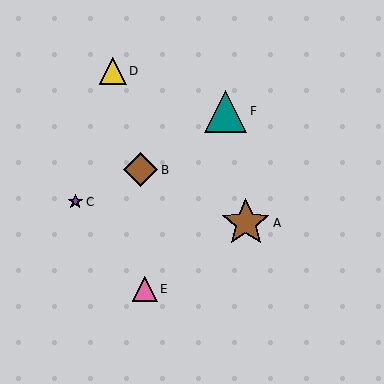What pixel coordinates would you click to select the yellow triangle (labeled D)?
Click at (113, 71) to select the yellow triangle D.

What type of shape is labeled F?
Shape F is a teal triangle.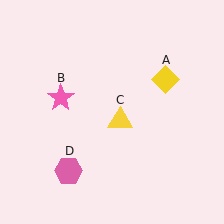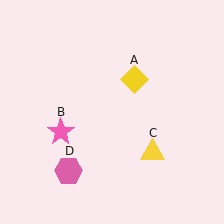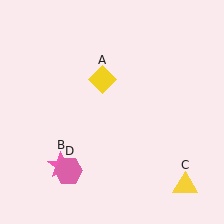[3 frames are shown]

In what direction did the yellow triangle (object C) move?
The yellow triangle (object C) moved down and to the right.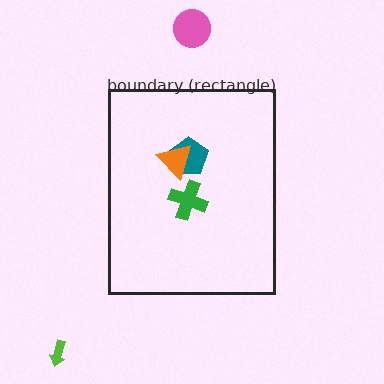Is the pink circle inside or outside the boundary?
Outside.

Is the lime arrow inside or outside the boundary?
Outside.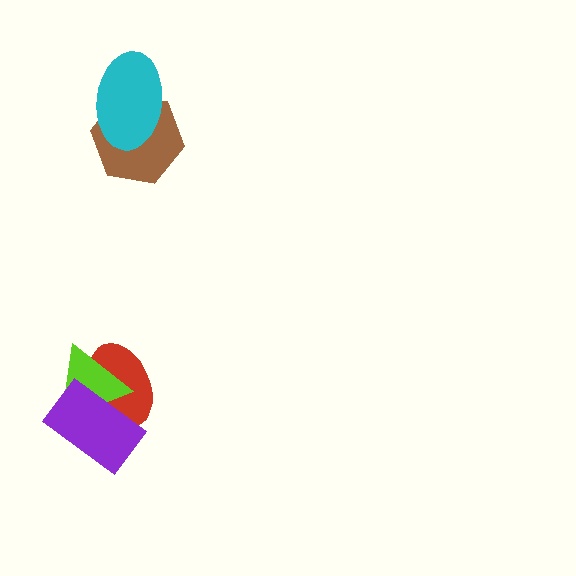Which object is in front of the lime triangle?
The purple rectangle is in front of the lime triangle.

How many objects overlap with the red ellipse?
2 objects overlap with the red ellipse.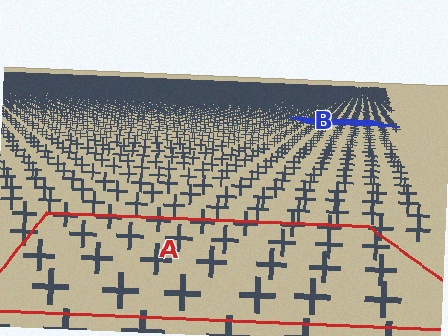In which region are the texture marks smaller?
The texture marks are smaller in region B, because it is farther away.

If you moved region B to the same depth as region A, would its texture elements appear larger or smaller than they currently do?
They would appear larger. At a closer depth, the same texture elements are projected at a bigger on-screen size.